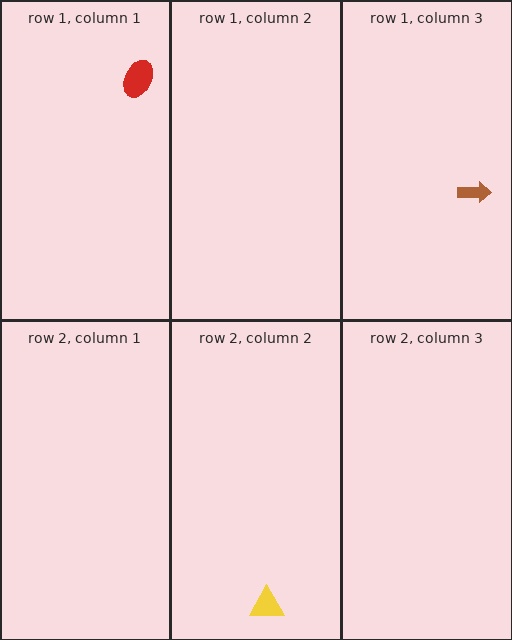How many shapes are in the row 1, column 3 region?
1.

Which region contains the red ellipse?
The row 1, column 1 region.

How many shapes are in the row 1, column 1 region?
1.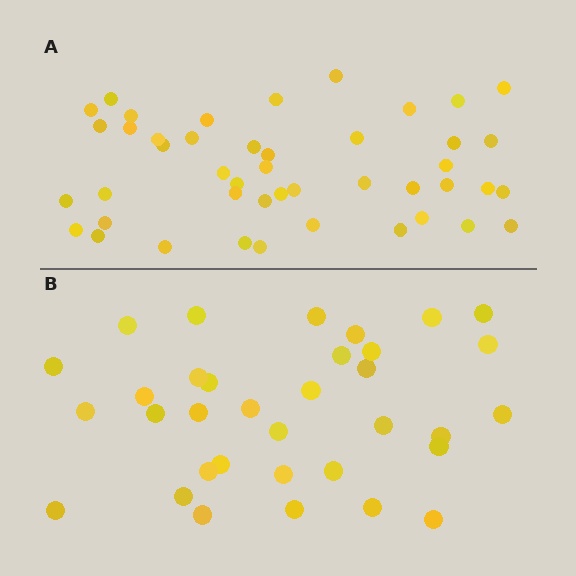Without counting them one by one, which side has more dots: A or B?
Region A (the top region) has more dots.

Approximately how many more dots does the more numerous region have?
Region A has roughly 12 or so more dots than region B.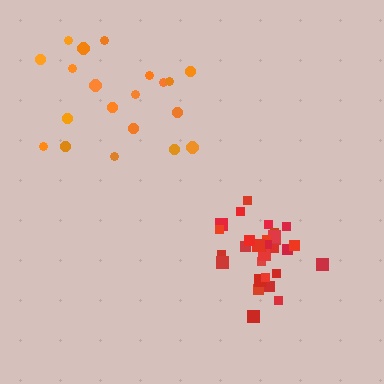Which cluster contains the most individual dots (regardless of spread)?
Red (31).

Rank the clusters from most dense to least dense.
red, orange.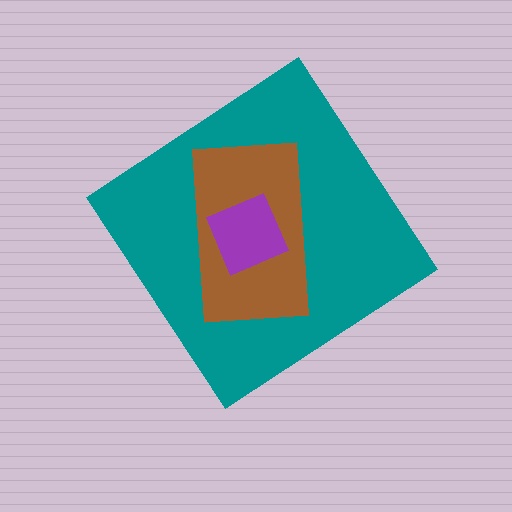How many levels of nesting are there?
3.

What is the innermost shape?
The purple square.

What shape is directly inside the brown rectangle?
The purple square.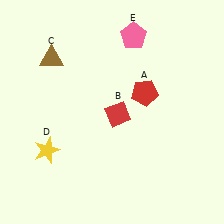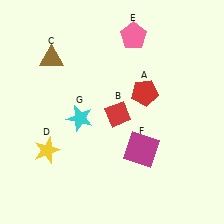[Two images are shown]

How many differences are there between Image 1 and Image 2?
There are 2 differences between the two images.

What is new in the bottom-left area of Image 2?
A cyan star (G) was added in the bottom-left area of Image 2.